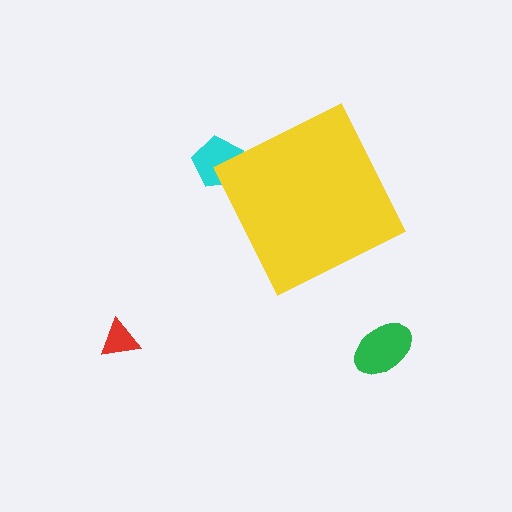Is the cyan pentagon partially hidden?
Yes, the cyan pentagon is partially hidden behind the yellow diamond.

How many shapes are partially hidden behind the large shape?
1 shape is partially hidden.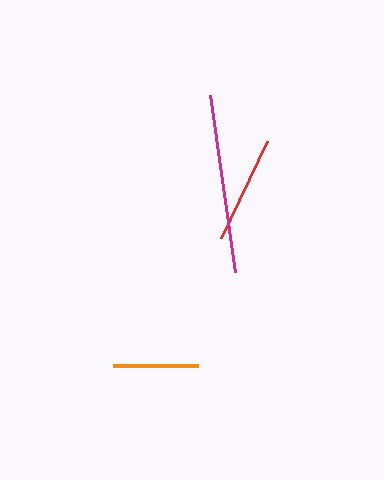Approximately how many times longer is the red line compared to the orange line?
The red line is approximately 1.3 times the length of the orange line.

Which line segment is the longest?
The magenta line is the longest at approximately 178 pixels.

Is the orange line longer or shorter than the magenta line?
The magenta line is longer than the orange line.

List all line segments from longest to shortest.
From longest to shortest: magenta, red, orange.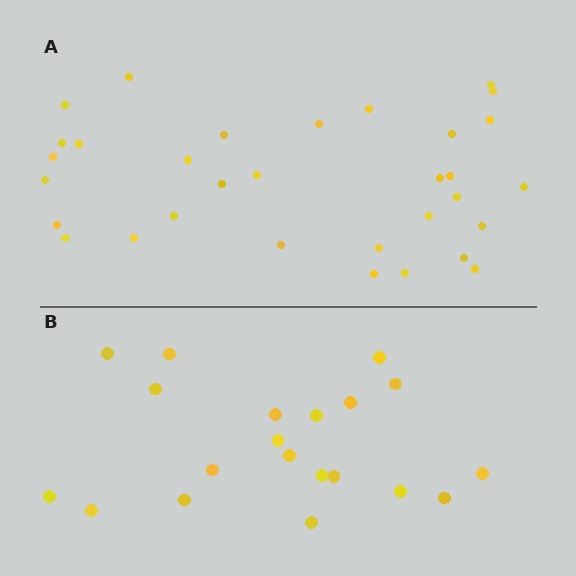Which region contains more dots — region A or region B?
Region A (the top region) has more dots.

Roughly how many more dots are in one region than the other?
Region A has roughly 12 or so more dots than region B.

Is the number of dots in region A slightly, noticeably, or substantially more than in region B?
Region A has substantially more. The ratio is roughly 1.6 to 1.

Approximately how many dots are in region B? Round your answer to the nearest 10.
About 20 dots.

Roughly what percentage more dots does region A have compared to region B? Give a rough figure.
About 60% more.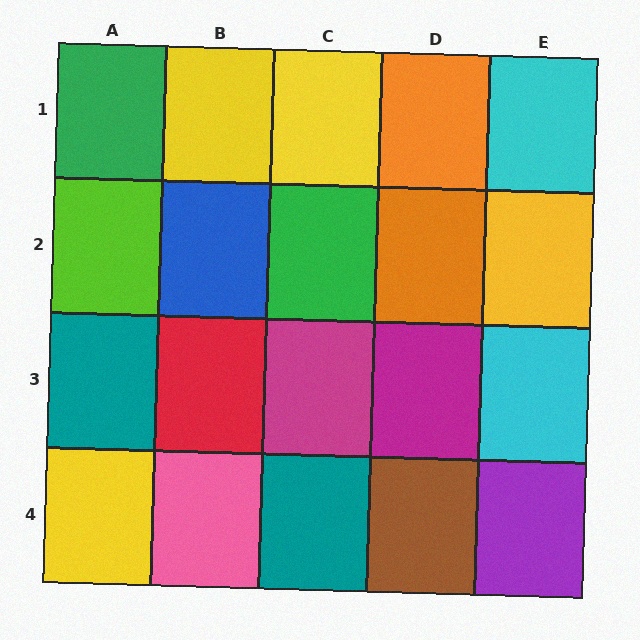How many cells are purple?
1 cell is purple.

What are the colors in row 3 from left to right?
Teal, red, magenta, magenta, cyan.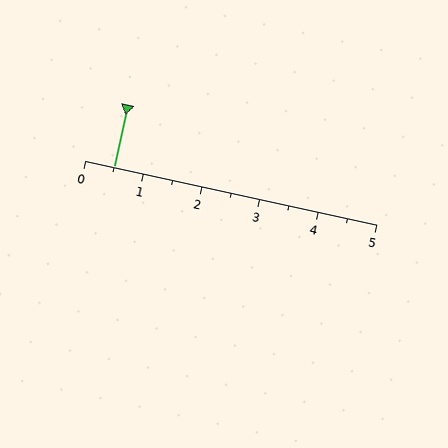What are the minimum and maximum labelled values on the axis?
The axis runs from 0 to 5.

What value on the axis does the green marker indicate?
The marker indicates approximately 0.5.